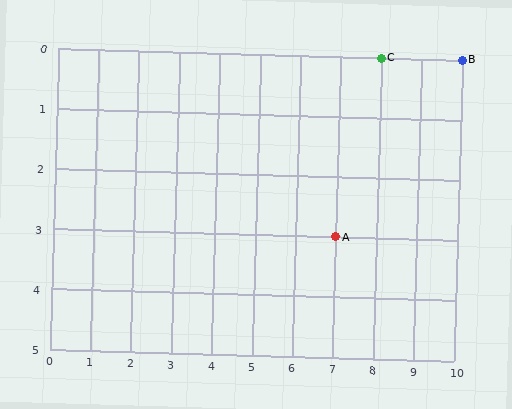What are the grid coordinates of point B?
Point B is at grid coordinates (10, 0).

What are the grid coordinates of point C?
Point C is at grid coordinates (8, 0).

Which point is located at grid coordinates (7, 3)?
Point A is at (7, 3).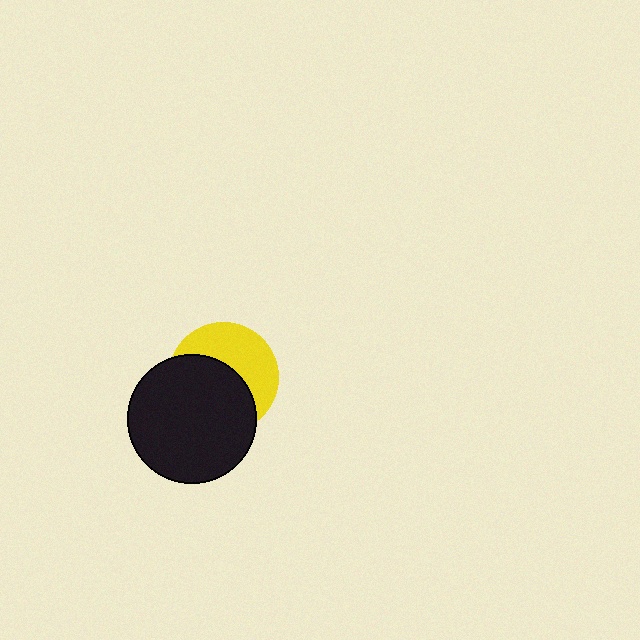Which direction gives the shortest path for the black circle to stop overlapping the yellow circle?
Moving toward the lower-left gives the shortest separation.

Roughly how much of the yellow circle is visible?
About half of it is visible (roughly 45%).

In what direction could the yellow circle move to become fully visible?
The yellow circle could move toward the upper-right. That would shift it out from behind the black circle entirely.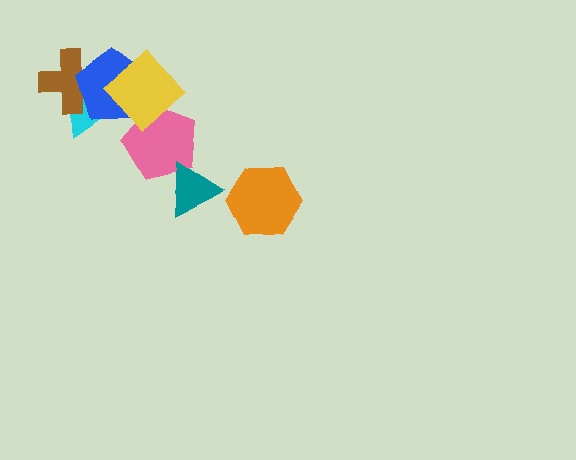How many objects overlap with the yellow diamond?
2 objects overlap with the yellow diamond.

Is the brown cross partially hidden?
Yes, it is partially covered by another shape.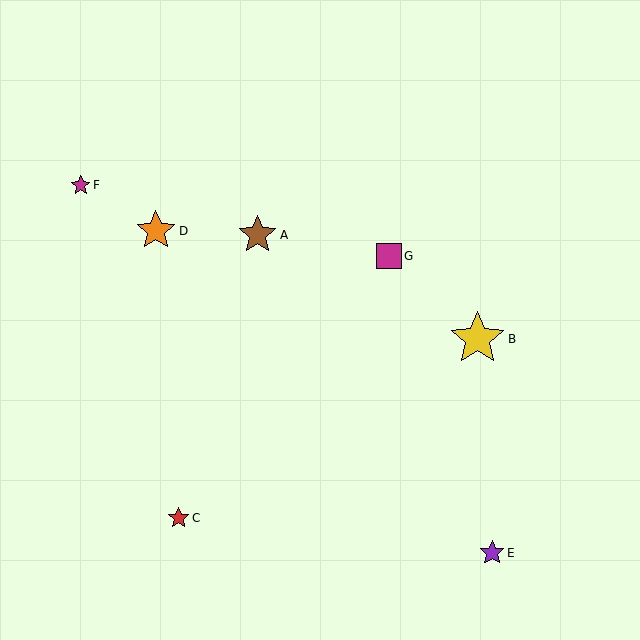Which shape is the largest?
The yellow star (labeled B) is the largest.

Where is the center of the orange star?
The center of the orange star is at (156, 231).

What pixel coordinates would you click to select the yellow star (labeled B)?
Click at (477, 339) to select the yellow star B.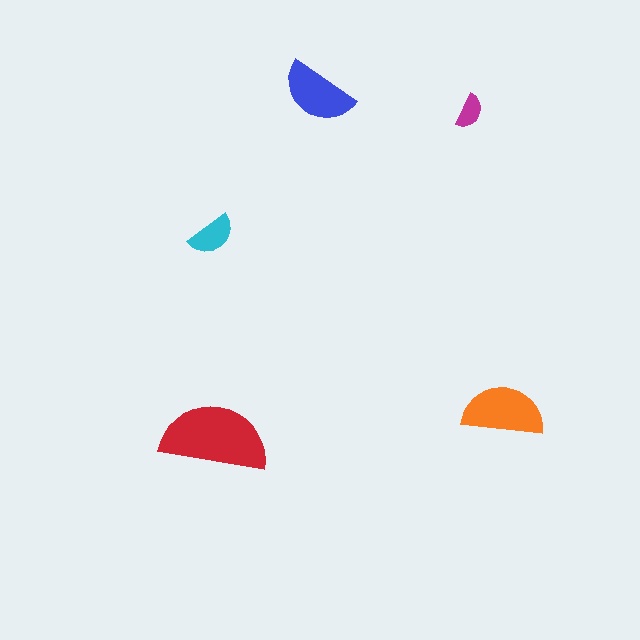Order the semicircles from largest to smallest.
the red one, the orange one, the blue one, the cyan one, the magenta one.